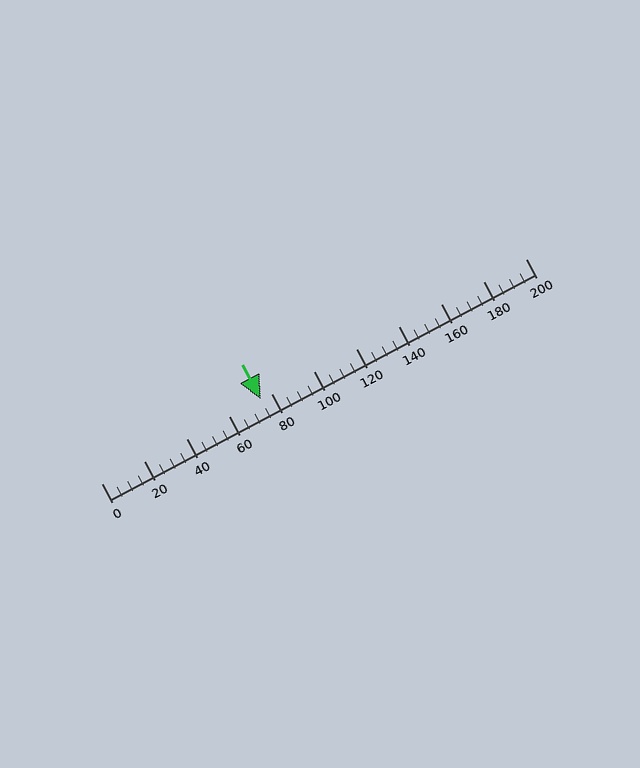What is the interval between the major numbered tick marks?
The major tick marks are spaced 20 units apart.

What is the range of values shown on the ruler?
The ruler shows values from 0 to 200.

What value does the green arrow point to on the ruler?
The green arrow points to approximately 75.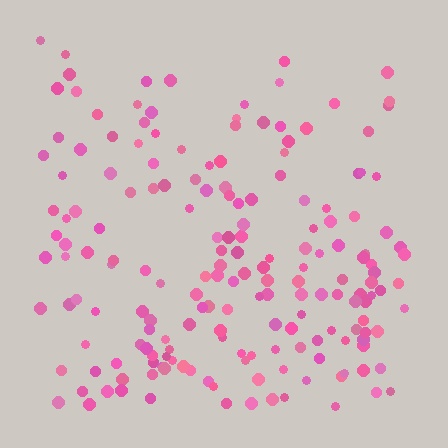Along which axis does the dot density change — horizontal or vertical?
Vertical.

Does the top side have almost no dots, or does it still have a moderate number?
Still a moderate number, just noticeably fewer than the bottom.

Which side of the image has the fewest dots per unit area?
The top.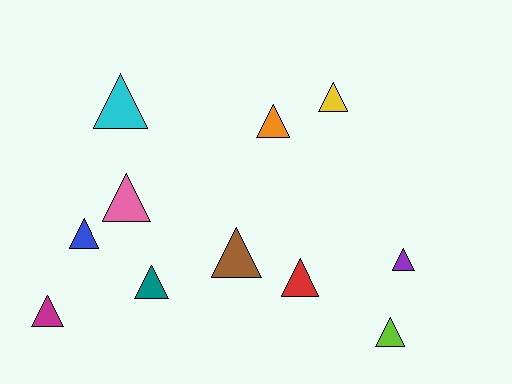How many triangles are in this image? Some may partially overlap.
There are 11 triangles.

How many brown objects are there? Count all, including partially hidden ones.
There is 1 brown object.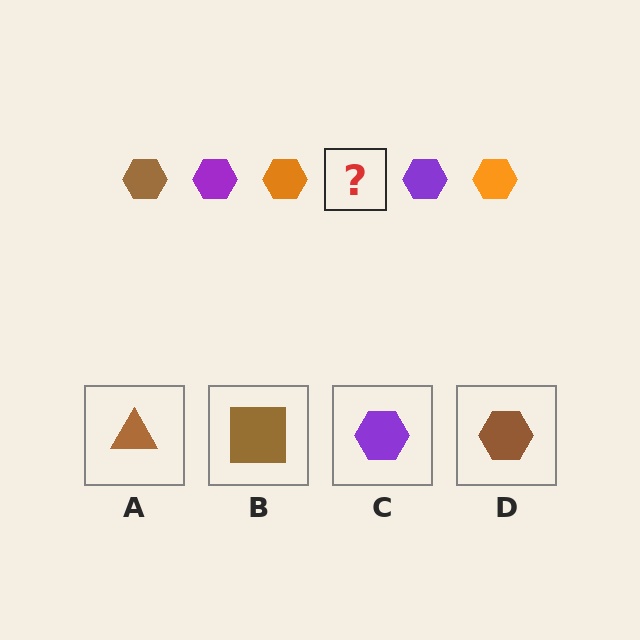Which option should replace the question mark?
Option D.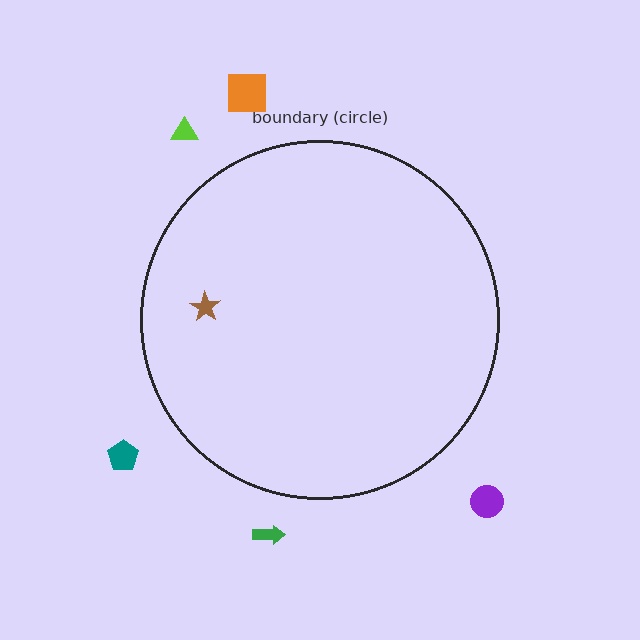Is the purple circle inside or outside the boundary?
Outside.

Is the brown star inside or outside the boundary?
Inside.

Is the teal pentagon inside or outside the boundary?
Outside.